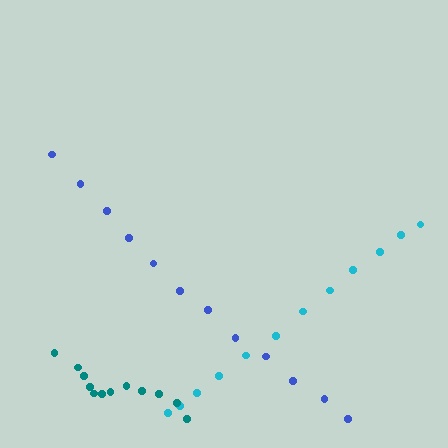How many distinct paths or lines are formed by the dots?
There are 3 distinct paths.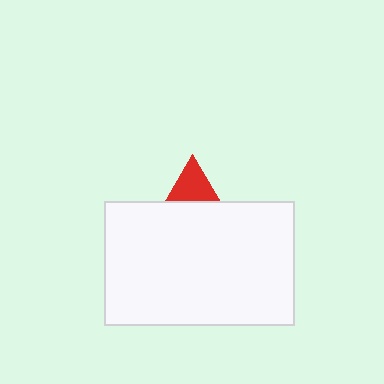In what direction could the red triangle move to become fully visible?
The red triangle could move up. That would shift it out from behind the white rectangle entirely.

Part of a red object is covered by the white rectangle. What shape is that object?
It is a triangle.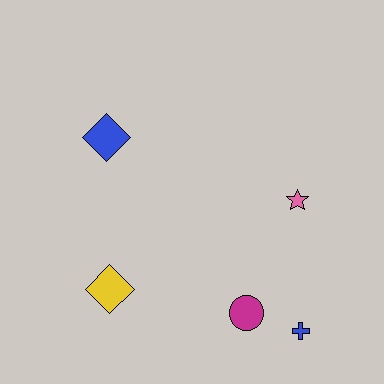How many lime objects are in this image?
There are no lime objects.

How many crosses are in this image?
There is 1 cross.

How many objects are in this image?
There are 5 objects.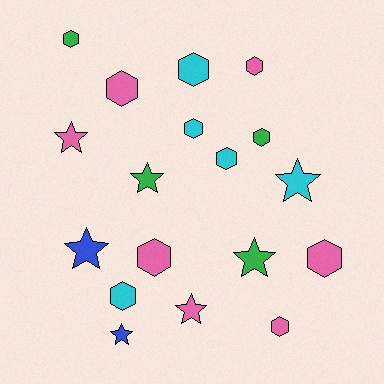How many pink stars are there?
There are 2 pink stars.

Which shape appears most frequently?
Hexagon, with 11 objects.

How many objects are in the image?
There are 18 objects.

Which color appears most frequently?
Pink, with 7 objects.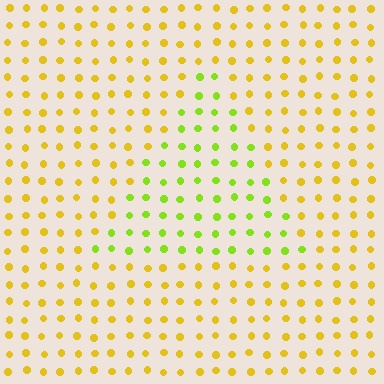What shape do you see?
I see a triangle.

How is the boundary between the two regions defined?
The boundary is defined purely by a slight shift in hue (about 39 degrees). Spacing, size, and orientation are identical on both sides.